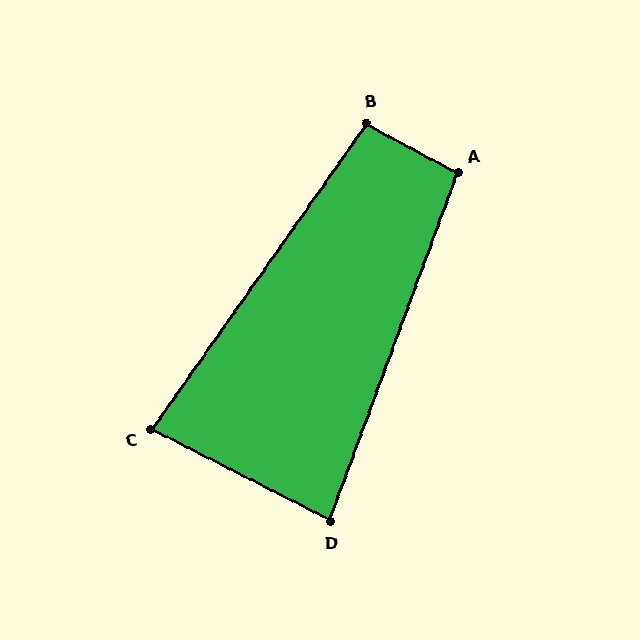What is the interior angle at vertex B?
Approximately 97 degrees (obtuse).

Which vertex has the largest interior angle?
A, at approximately 98 degrees.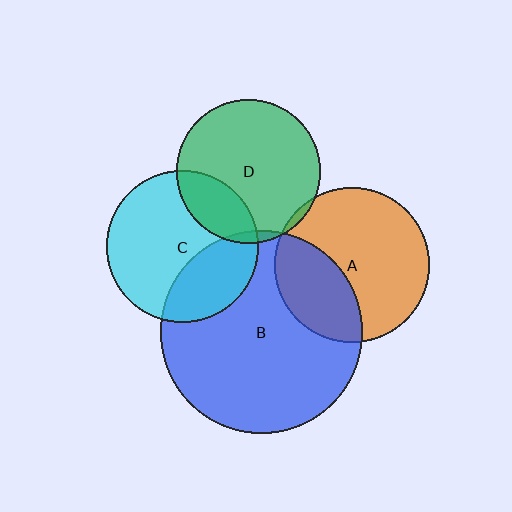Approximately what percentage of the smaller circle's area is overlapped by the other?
Approximately 35%.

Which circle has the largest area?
Circle B (blue).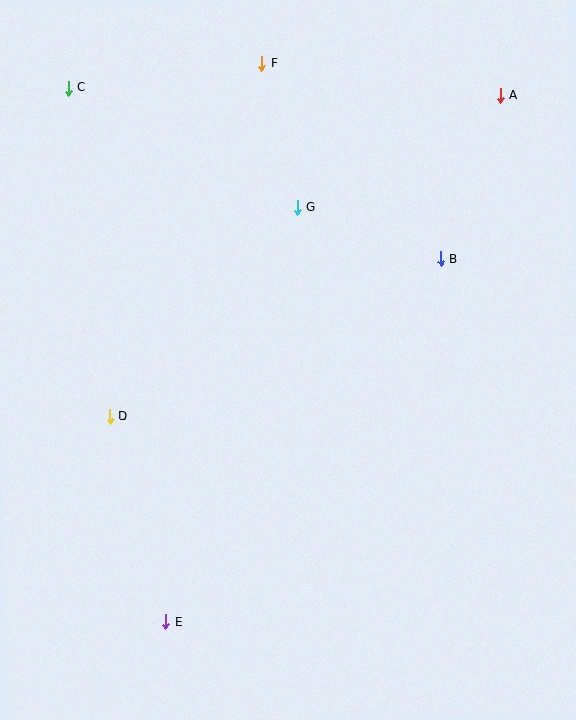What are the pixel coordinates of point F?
Point F is at (262, 63).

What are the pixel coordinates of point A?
Point A is at (500, 96).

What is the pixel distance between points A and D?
The distance between A and D is 506 pixels.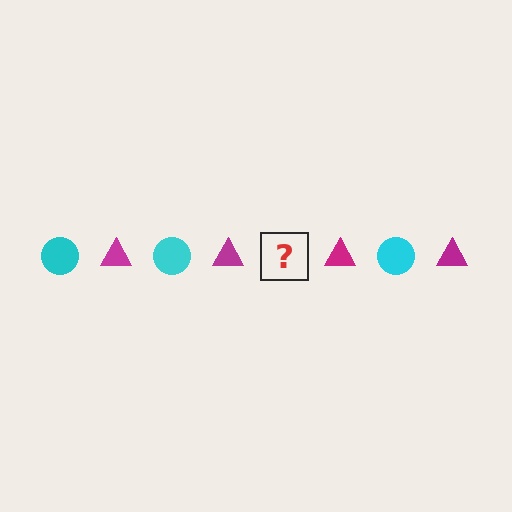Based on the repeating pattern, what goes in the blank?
The blank should be a cyan circle.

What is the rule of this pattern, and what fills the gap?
The rule is that the pattern alternates between cyan circle and magenta triangle. The gap should be filled with a cyan circle.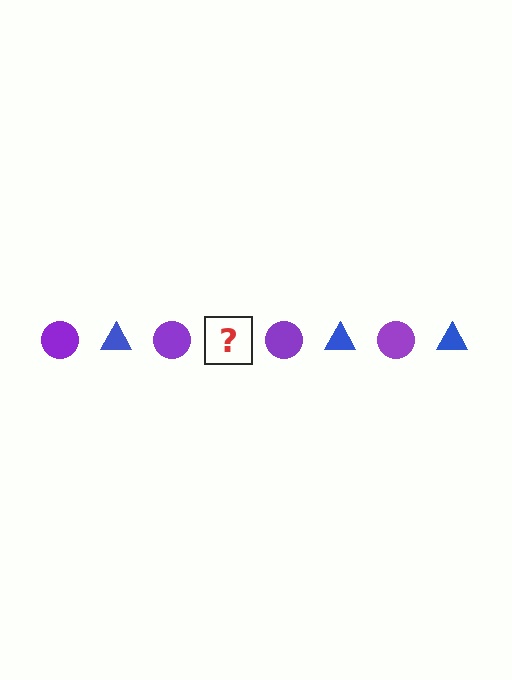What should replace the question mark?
The question mark should be replaced with a blue triangle.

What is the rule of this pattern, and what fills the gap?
The rule is that the pattern alternates between purple circle and blue triangle. The gap should be filled with a blue triangle.